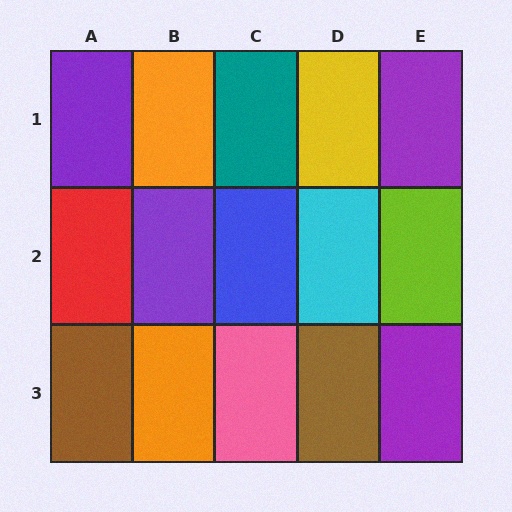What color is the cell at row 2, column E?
Lime.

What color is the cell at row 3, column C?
Pink.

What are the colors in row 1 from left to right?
Purple, orange, teal, yellow, purple.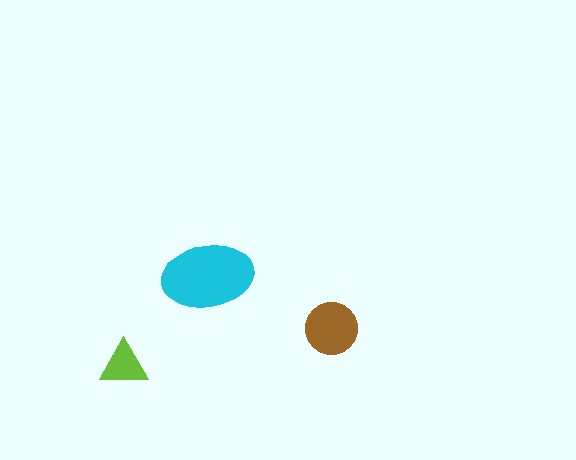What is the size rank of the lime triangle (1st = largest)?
3rd.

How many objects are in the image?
There are 3 objects in the image.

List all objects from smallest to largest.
The lime triangle, the brown circle, the cyan ellipse.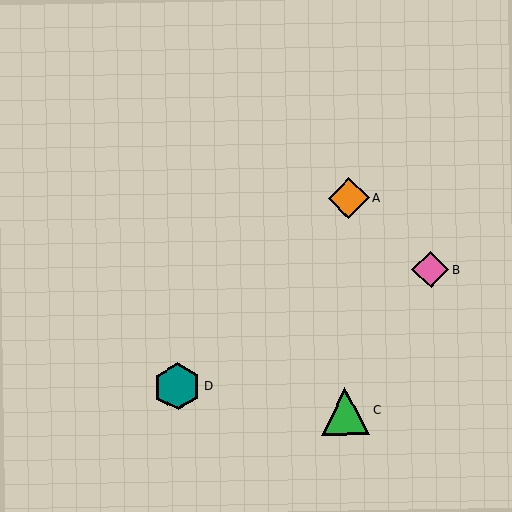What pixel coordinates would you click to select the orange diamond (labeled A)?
Click at (349, 198) to select the orange diamond A.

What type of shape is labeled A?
Shape A is an orange diamond.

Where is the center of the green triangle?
The center of the green triangle is at (345, 411).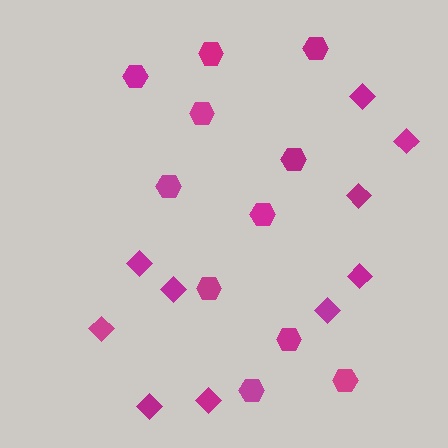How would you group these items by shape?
There are 2 groups: one group of hexagons (11) and one group of diamonds (10).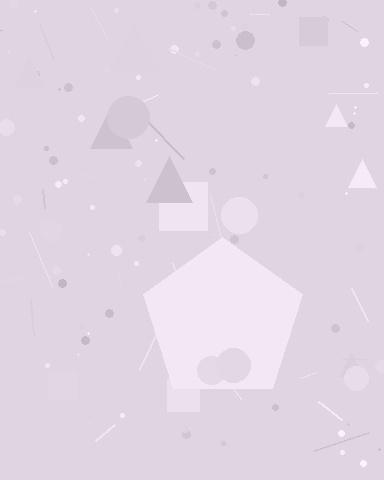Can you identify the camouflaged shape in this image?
The camouflaged shape is a pentagon.